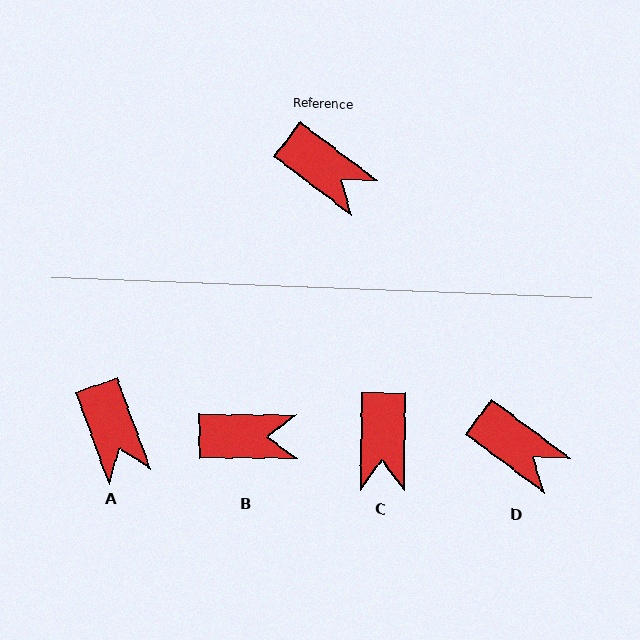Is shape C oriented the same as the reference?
No, it is off by about 54 degrees.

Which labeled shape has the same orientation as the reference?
D.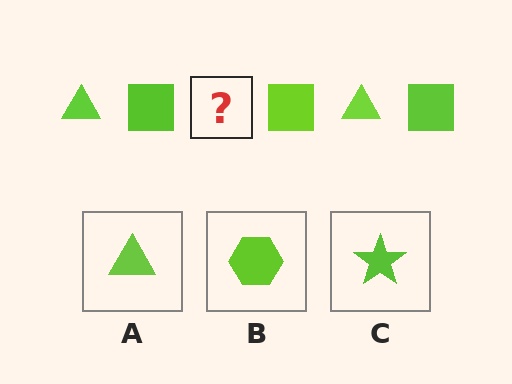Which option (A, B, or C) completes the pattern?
A.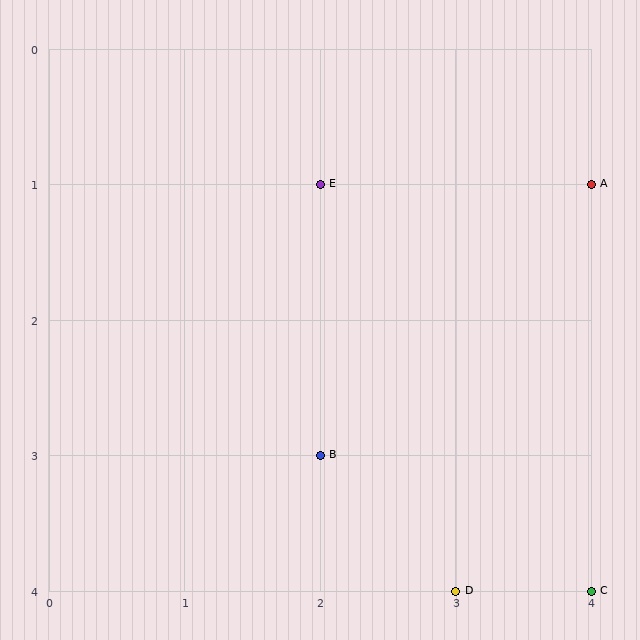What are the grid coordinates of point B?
Point B is at grid coordinates (2, 3).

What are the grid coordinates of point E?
Point E is at grid coordinates (2, 1).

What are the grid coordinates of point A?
Point A is at grid coordinates (4, 1).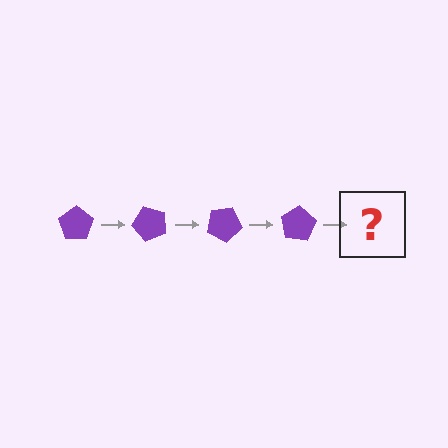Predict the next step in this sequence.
The next step is a purple pentagon rotated 200 degrees.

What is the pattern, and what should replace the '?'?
The pattern is that the pentagon rotates 50 degrees each step. The '?' should be a purple pentagon rotated 200 degrees.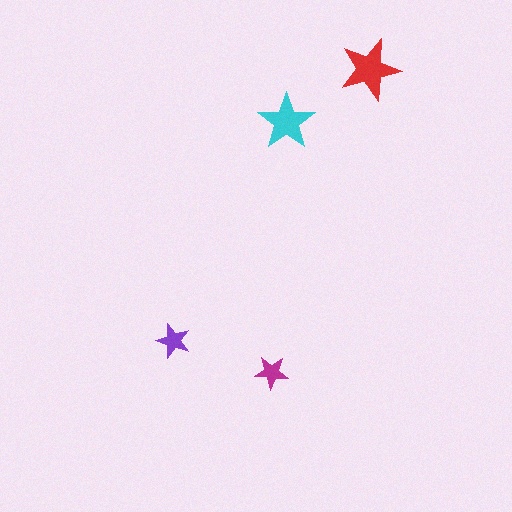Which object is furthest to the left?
The purple star is leftmost.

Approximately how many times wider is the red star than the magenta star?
About 2 times wider.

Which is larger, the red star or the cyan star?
The red one.